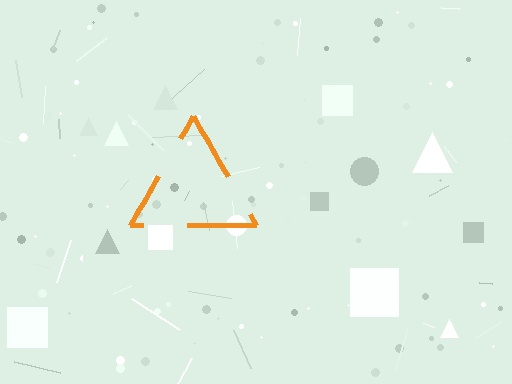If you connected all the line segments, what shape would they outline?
They would outline a triangle.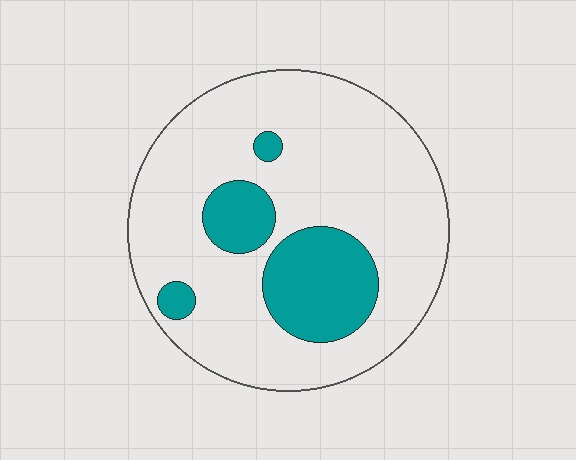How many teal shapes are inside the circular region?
4.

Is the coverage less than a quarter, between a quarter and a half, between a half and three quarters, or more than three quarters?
Less than a quarter.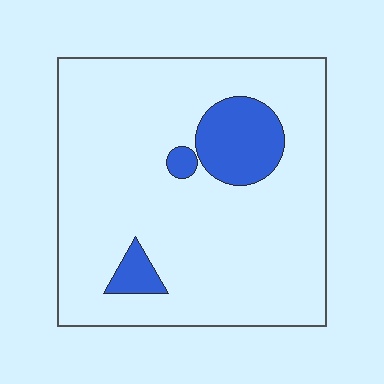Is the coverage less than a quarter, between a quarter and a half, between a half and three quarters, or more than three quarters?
Less than a quarter.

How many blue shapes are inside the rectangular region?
3.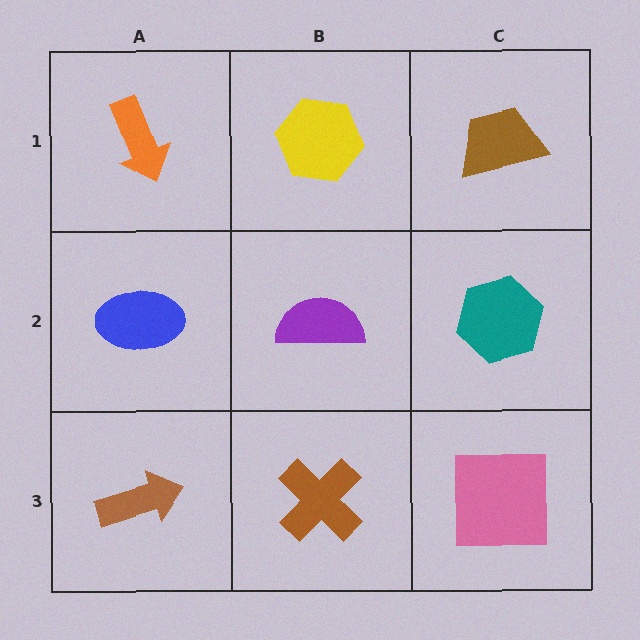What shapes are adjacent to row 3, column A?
A blue ellipse (row 2, column A), a brown cross (row 3, column B).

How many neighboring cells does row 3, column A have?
2.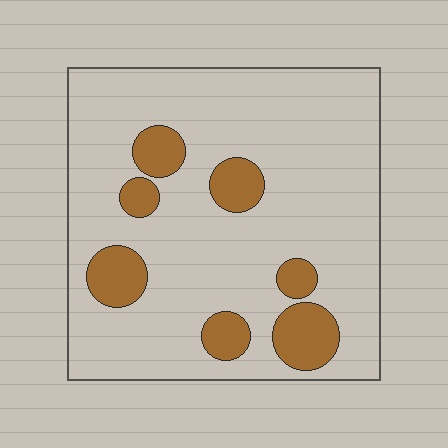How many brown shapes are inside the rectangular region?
7.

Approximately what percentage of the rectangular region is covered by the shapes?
Approximately 15%.